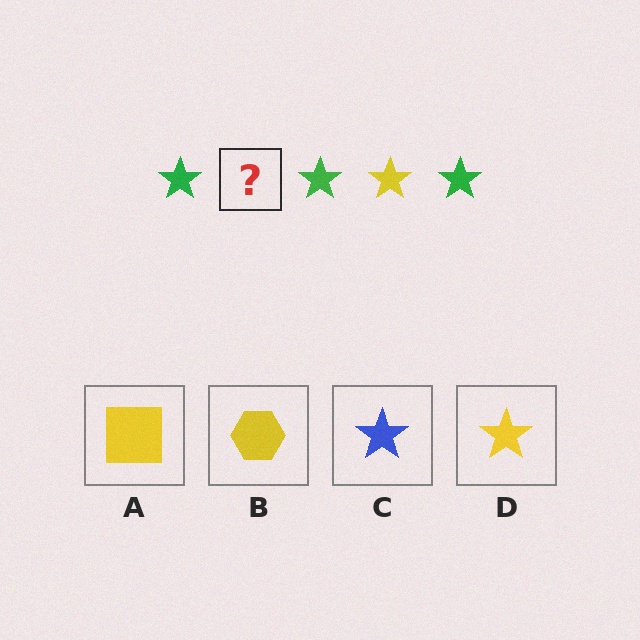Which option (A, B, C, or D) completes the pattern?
D.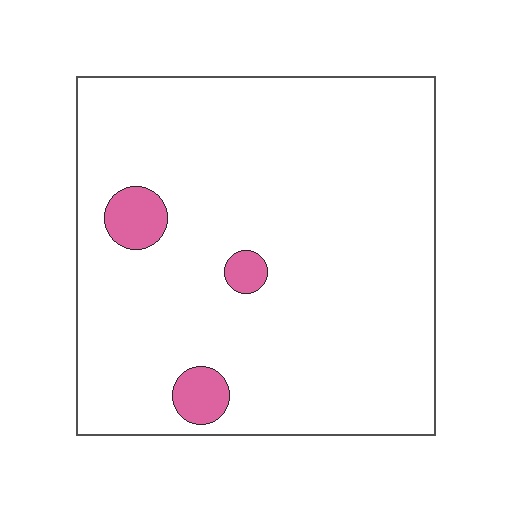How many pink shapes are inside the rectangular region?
3.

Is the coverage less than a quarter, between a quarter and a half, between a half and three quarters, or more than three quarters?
Less than a quarter.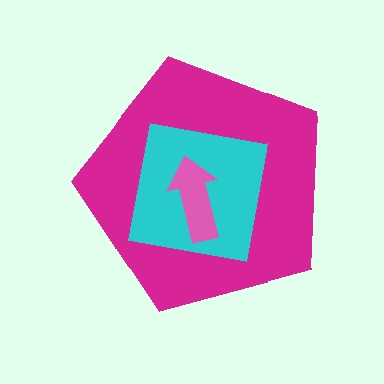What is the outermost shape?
The magenta pentagon.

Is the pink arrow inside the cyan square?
Yes.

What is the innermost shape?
The pink arrow.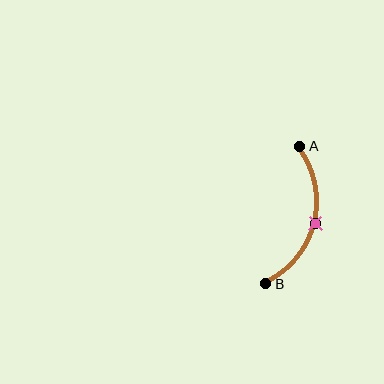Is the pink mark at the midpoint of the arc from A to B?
Yes. The pink mark lies on the arc at equal arc-length from both A and B — it is the arc midpoint.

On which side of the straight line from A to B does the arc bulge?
The arc bulges to the right of the straight line connecting A and B.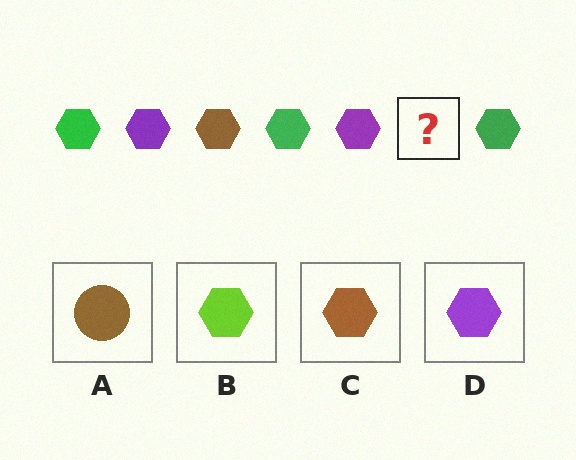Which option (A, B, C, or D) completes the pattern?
C.